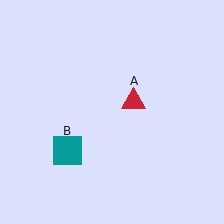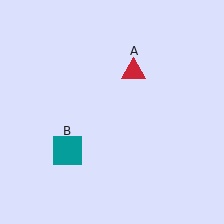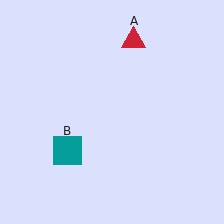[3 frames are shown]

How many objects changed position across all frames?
1 object changed position: red triangle (object A).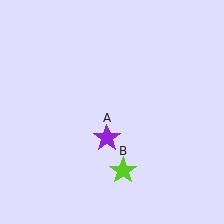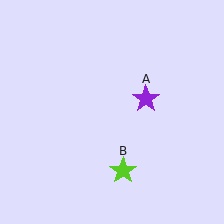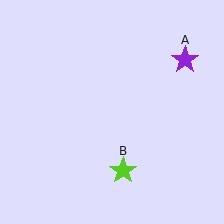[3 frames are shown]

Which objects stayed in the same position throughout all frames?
Lime star (object B) remained stationary.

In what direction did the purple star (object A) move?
The purple star (object A) moved up and to the right.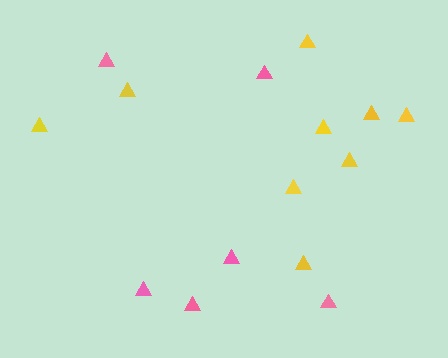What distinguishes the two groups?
There are 2 groups: one group of yellow triangles (9) and one group of pink triangles (6).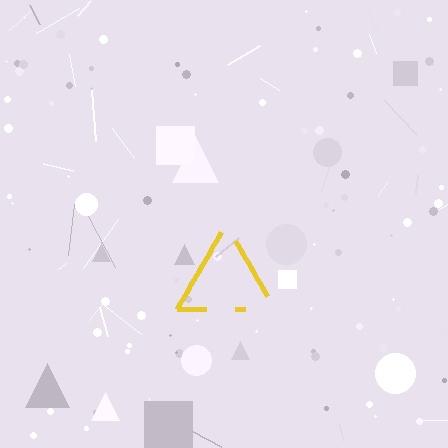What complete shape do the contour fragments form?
The contour fragments form a triangle.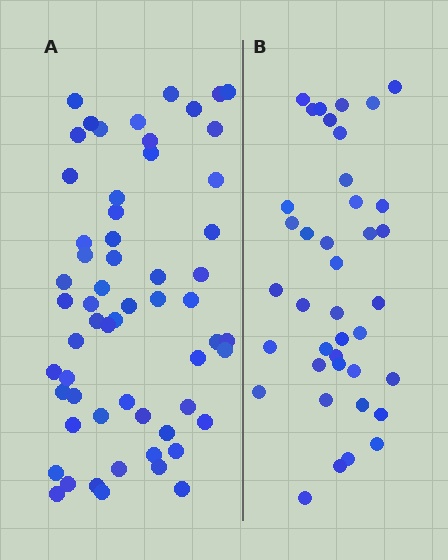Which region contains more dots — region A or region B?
Region A (the left region) has more dots.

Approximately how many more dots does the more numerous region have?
Region A has approximately 20 more dots than region B.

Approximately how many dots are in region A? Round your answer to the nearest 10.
About 60 dots. (The exact count is 59, which rounds to 60.)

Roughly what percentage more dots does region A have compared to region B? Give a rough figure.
About 50% more.